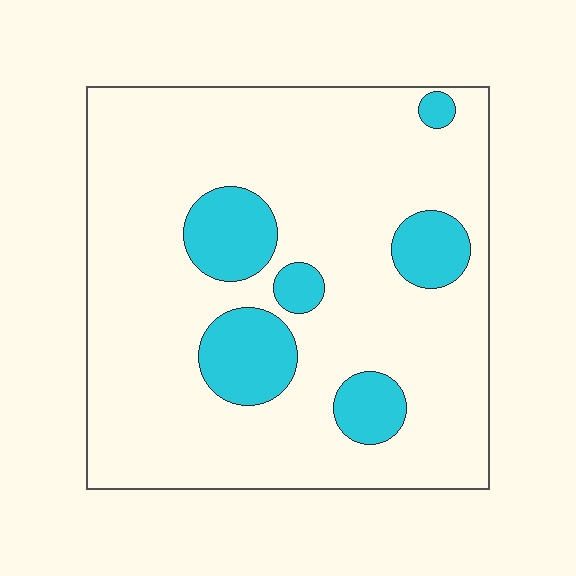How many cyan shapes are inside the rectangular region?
6.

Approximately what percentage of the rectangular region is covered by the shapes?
Approximately 15%.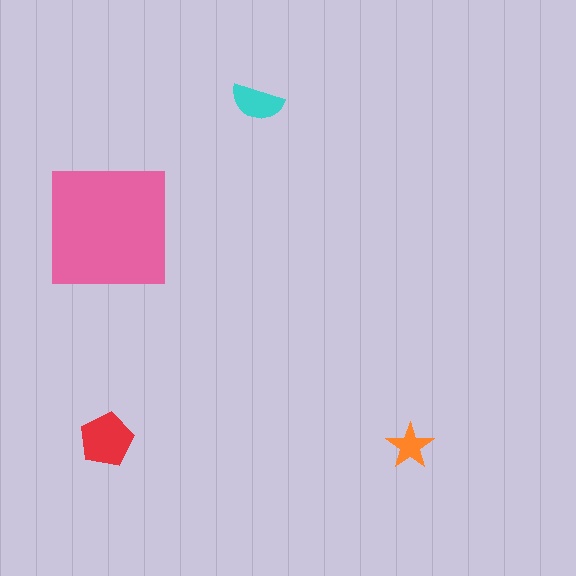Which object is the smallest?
The orange star.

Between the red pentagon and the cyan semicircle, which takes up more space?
The red pentagon.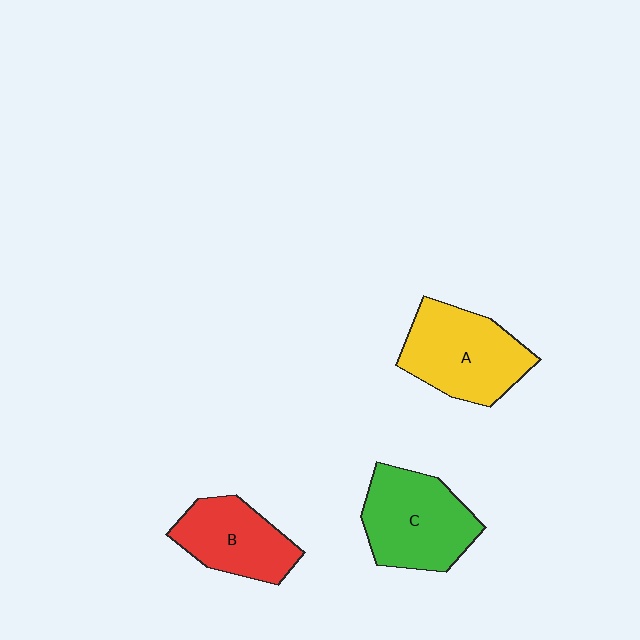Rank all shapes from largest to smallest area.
From largest to smallest: A (yellow), C (green), B (red).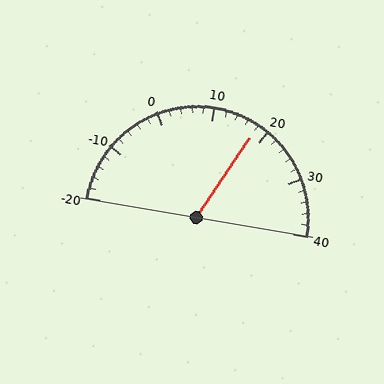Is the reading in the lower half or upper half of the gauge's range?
The reading is in the upper half of the range (-20 to 40).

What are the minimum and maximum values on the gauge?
The gauge ranges from -20 to 40.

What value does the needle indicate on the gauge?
The needle indicates approximately 18.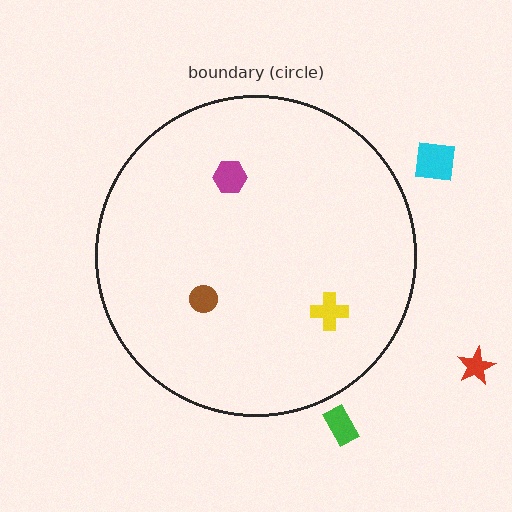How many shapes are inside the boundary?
3 inside, 3 outside.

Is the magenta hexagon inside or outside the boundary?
Inside.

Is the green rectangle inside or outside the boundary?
Outside.